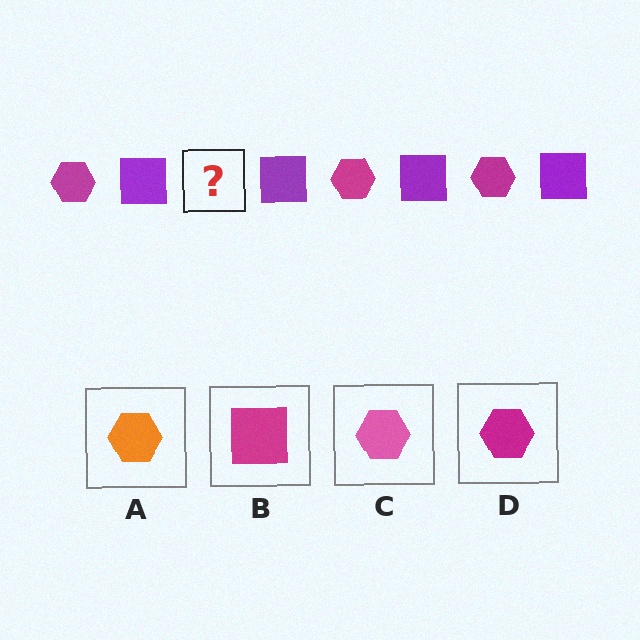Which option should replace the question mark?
Option D.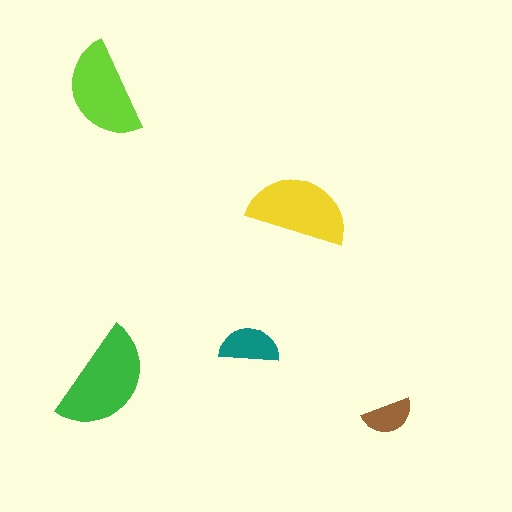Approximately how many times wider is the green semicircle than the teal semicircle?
About 2 times wider.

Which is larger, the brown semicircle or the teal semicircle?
The teal one.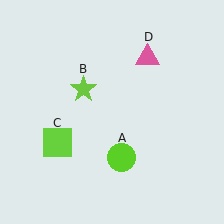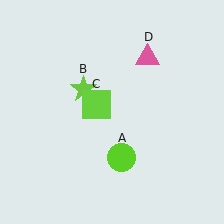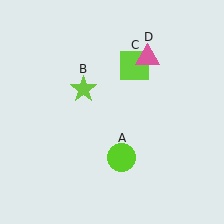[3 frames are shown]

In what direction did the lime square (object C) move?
The lime square (object C) moved up and to the right.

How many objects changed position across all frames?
1 object changed position: lime square (object C).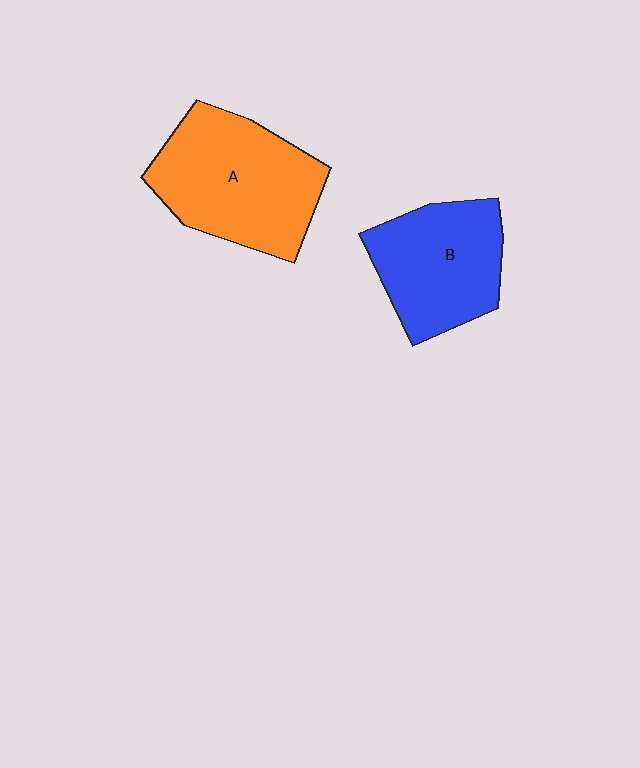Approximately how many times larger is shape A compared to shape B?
Approximately 1.2 times.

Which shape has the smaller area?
Shape B (blue).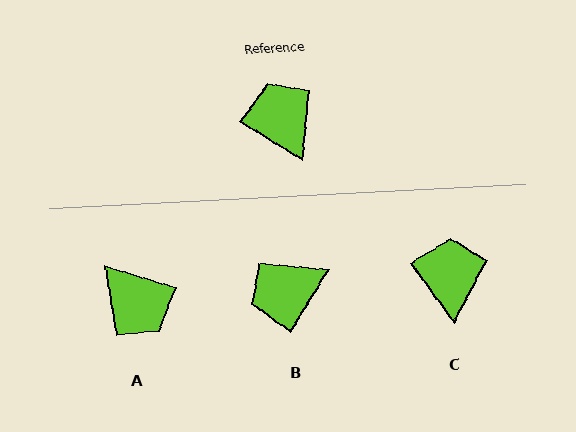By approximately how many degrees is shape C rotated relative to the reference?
Approximately 22 degrees clockwise.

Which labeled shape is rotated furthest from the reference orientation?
A, about 165 degrees away.